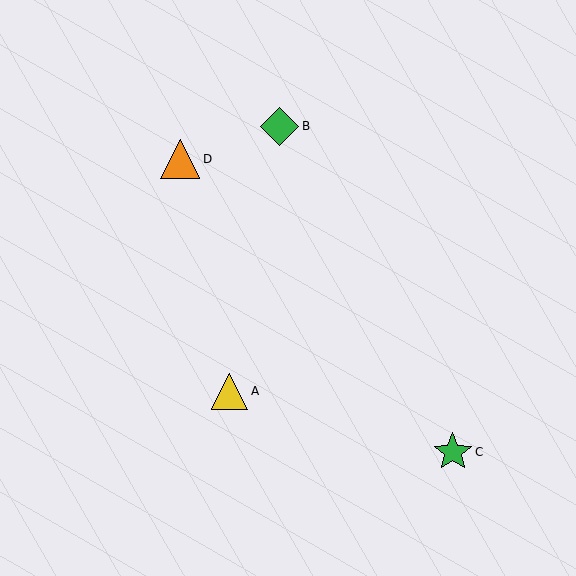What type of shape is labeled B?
Shape B is a green diamond.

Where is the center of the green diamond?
The center of the green diamond is at (280, 126).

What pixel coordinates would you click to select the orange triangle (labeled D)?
Click at (180, 159) to select the orange triangle D.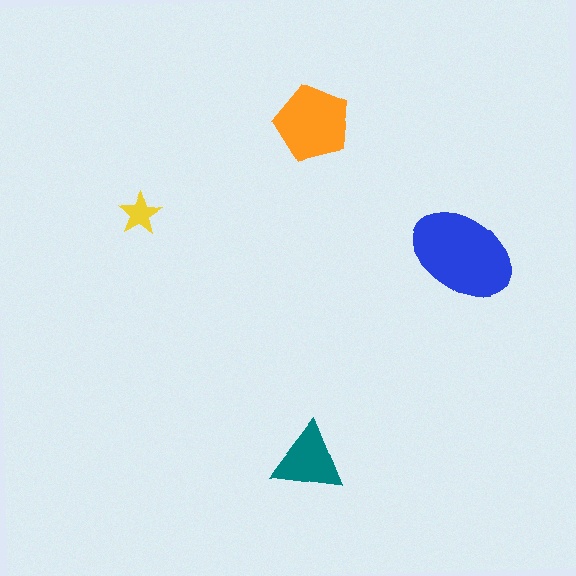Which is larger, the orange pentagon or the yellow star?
The orange pentagon.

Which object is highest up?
The orange pentagon is topmost.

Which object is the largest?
The blue ellipse.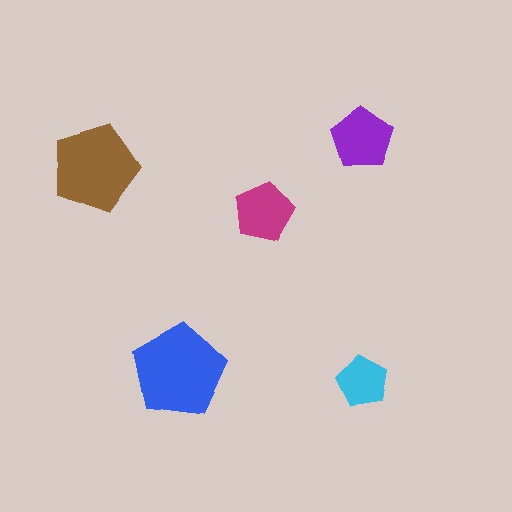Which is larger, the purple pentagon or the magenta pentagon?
The purple one.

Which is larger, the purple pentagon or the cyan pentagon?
The purple one.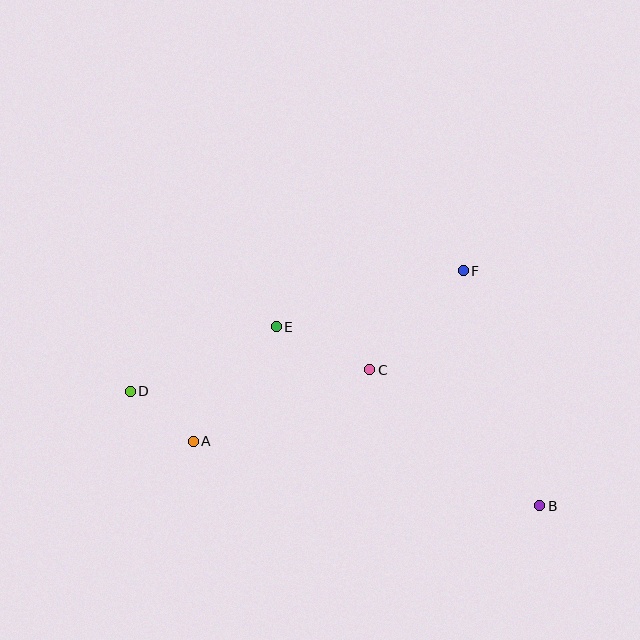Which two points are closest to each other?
Points A and D are closest to each other.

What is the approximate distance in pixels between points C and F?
The distance between C and F is approximately 137 pixels.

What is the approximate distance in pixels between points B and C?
The distance between B and C is approximately 218 pixels.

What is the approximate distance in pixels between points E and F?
The distance between E and F is approximately 196 pixels.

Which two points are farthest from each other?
Points B and D are farthest from each other.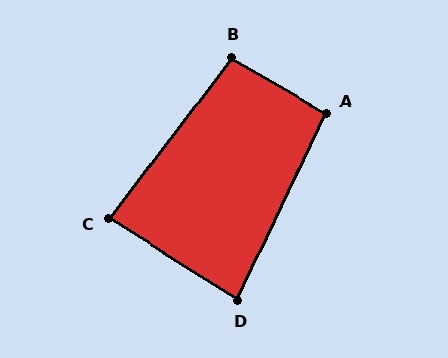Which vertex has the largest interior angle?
B, at approximately 97 degrees.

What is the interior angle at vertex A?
Approximately 95 degrees (obtuse).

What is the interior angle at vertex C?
Approximately 85 degrees (acute).